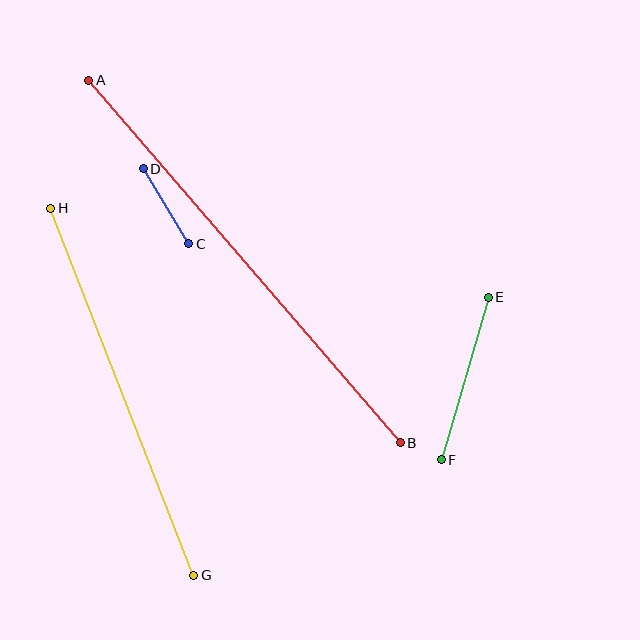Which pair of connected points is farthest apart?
Points A and B are farthest apart.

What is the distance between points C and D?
The distance is approximately 88 pixels.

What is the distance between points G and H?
The distance is approximately 394 pixels.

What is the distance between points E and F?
The distance is approximately 169 pixels.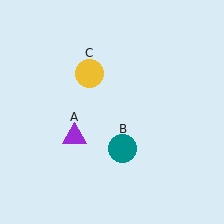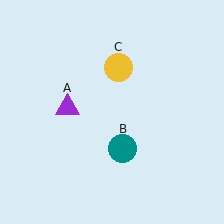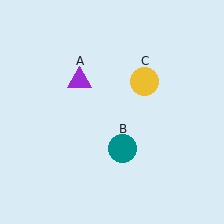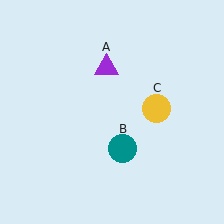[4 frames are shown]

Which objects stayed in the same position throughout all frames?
Teal circle (object B) remained stationary.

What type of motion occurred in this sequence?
The purple triangle (object A), yellow circle (object C) rotated clockwise around the center of the scene.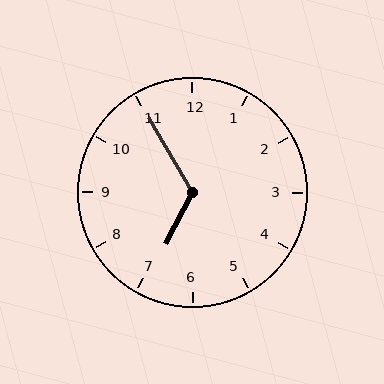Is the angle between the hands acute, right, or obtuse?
It is obtuse.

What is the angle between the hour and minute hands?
Approximately 122 degrees.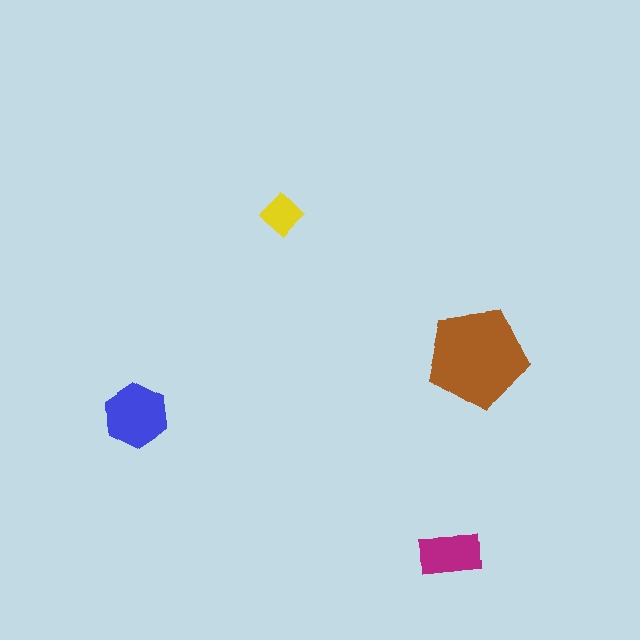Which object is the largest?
The brown pentagon.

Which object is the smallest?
The yellow diamond.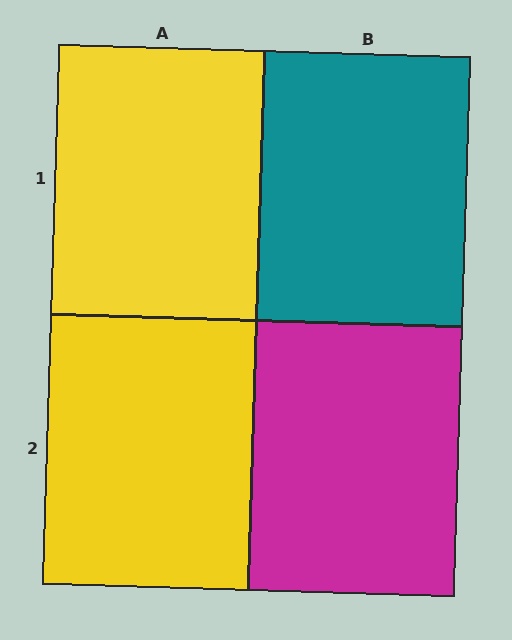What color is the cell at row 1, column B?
Teal.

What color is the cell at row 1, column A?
Yellow.